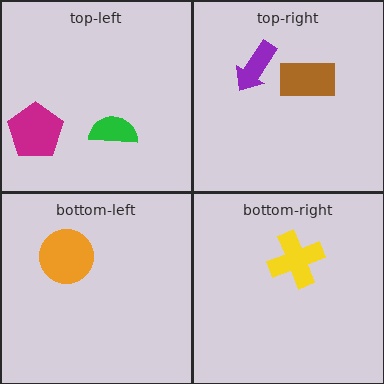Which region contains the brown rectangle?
The top-right region.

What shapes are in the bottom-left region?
The orange circle.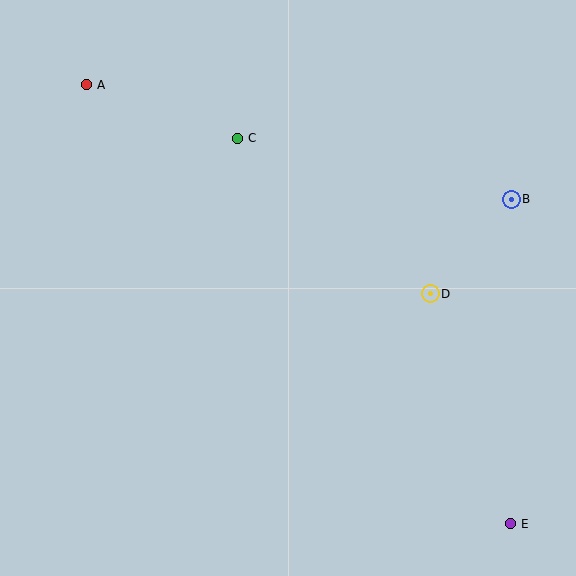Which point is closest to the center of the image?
Point D at (430, 294) is closest to the center.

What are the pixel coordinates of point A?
Point A is at (86, 85).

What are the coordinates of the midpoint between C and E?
The midpoint between C and E is at (374, 331).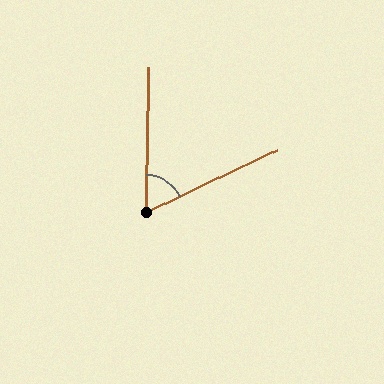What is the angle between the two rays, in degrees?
Approximately 64 degrees.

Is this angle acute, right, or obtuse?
It is acute.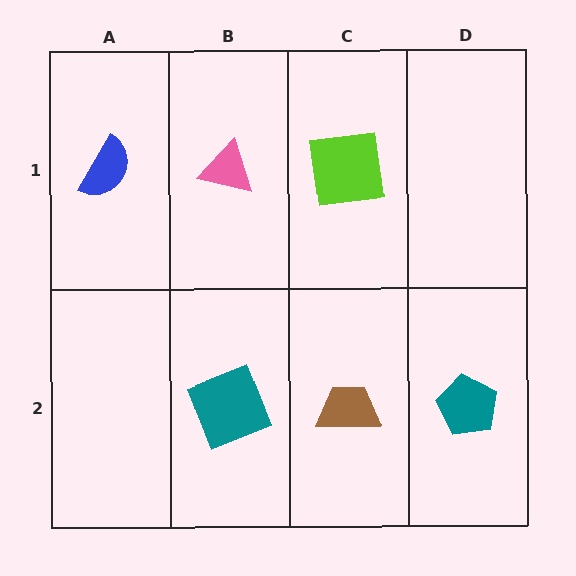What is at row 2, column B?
A teal square.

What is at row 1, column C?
A lime square.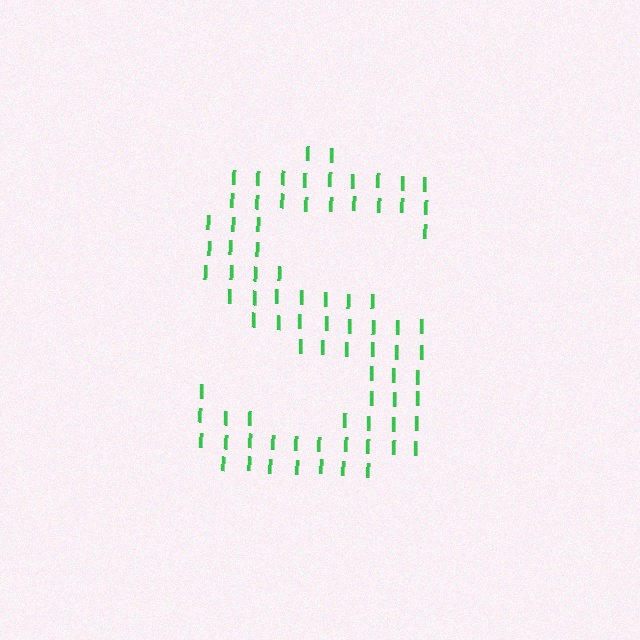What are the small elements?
The small elements are letter I's.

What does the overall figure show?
The overall figure shows the letter S.